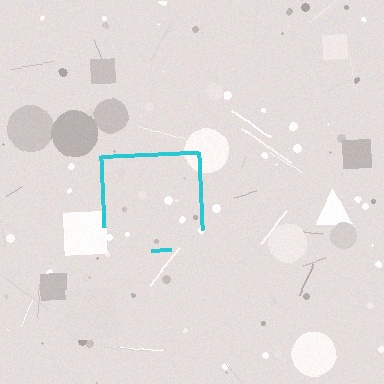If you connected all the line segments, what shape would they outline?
They would outline a square.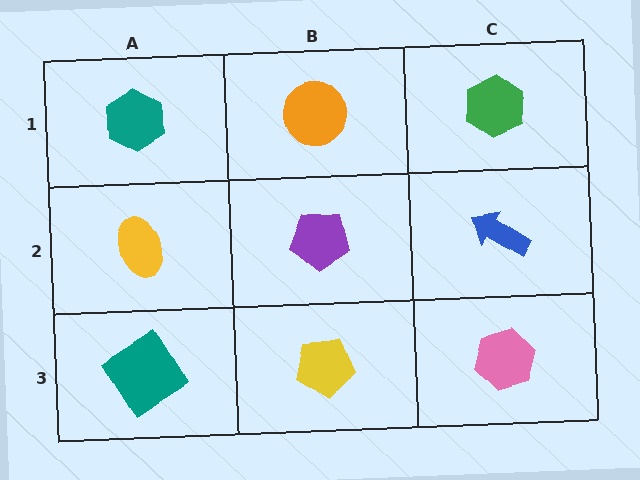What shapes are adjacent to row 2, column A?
A teal hexagon (row 1, column A), a teal diamond (row 3, column A), a purple pentagon (row 2, column B).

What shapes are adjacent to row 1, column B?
A purple pentagon (row 2, column B), a teal hexagon (row 1, column A), a green hexagon (row 1, column C).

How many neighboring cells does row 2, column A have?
3.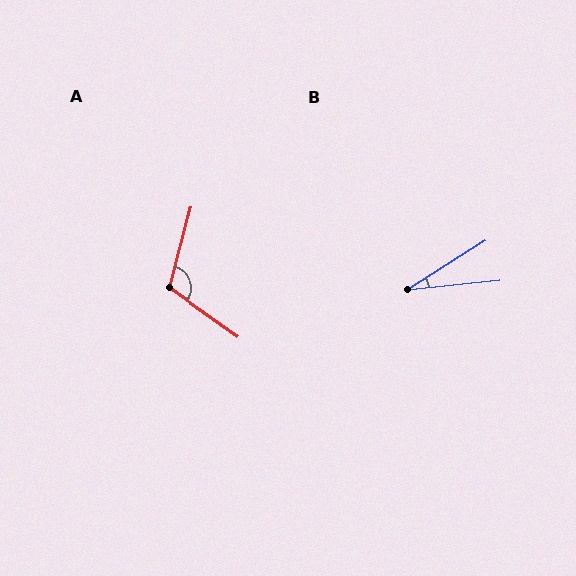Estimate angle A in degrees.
Approximately 110 degrees.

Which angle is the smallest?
B, at approximately 27 degrees.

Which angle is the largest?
A, at approximately 110 degrees.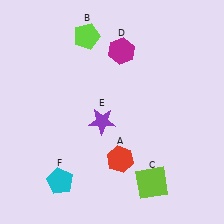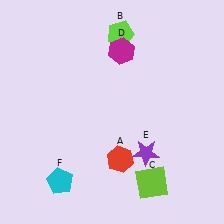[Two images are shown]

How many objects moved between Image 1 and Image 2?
2 objects moved between the two images.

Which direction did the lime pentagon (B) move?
The lime pentagon (B) moved right.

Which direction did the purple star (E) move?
The purple star (E) moved right.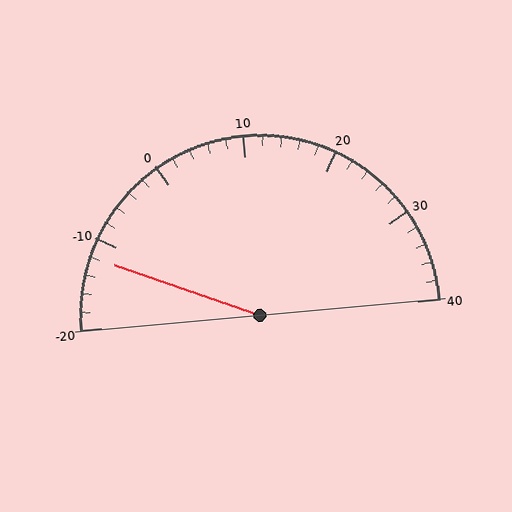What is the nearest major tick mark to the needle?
The nearest major tick mark is -10.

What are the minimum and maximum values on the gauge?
The gauge ranges from -20 to 40.